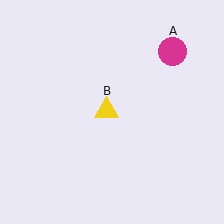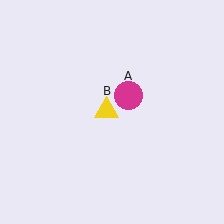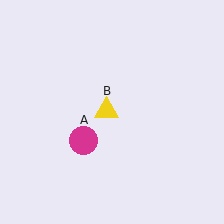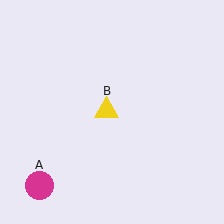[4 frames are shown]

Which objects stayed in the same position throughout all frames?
Yellow triangle (object B) remained stationary.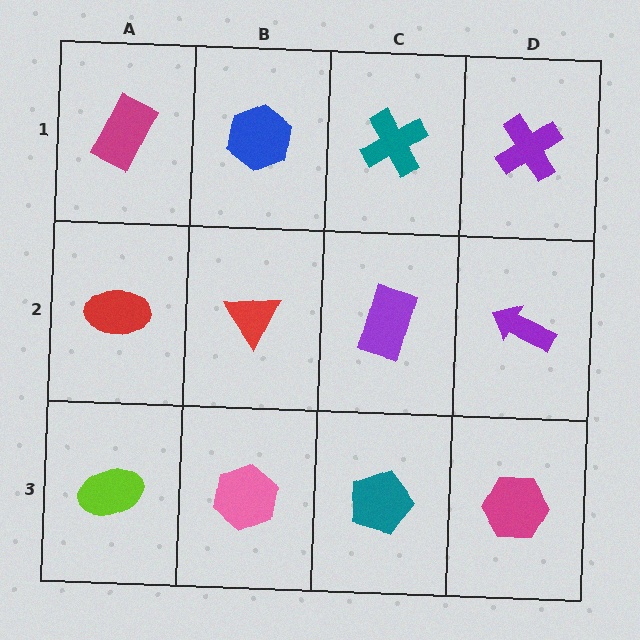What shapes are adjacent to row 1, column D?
A purple arrow (row 2, column D), a teal cross (row 1, column C).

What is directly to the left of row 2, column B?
A red ellipse.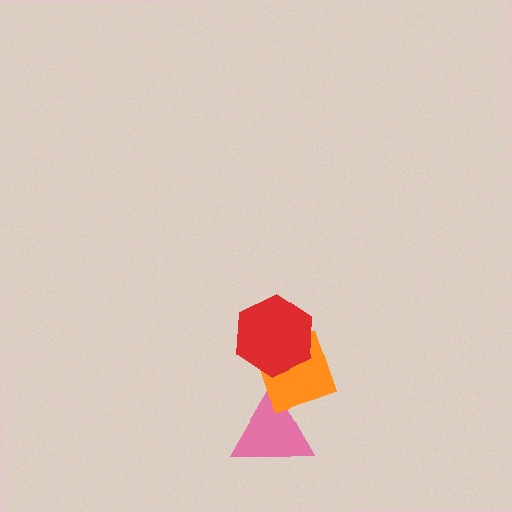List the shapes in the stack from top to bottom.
From top to bottom: the red hexagon, the orange diamond, the pink triangle.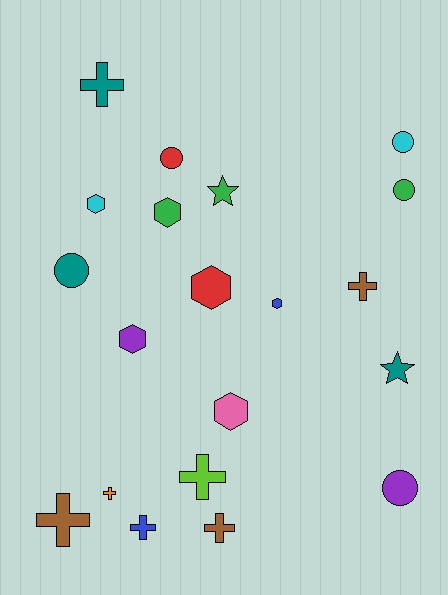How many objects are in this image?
There are 20 objects.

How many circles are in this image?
There are 5 circles.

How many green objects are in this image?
There are 3 green objects.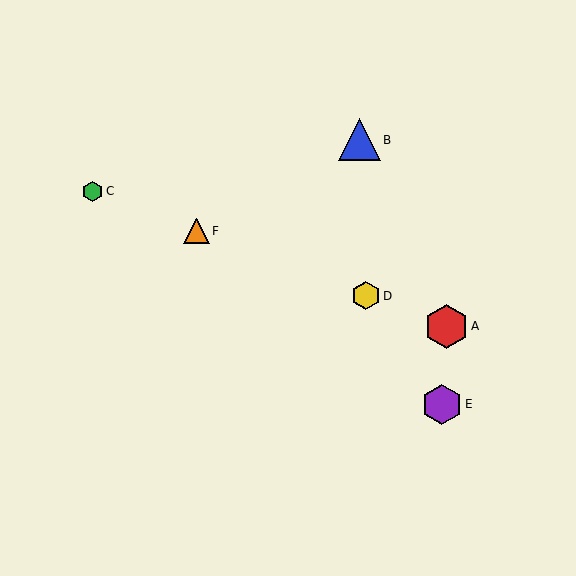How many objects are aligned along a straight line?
4 objects (A, C, D, F) are aligned along a straight line.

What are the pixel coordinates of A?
Object A is at (446, 326).